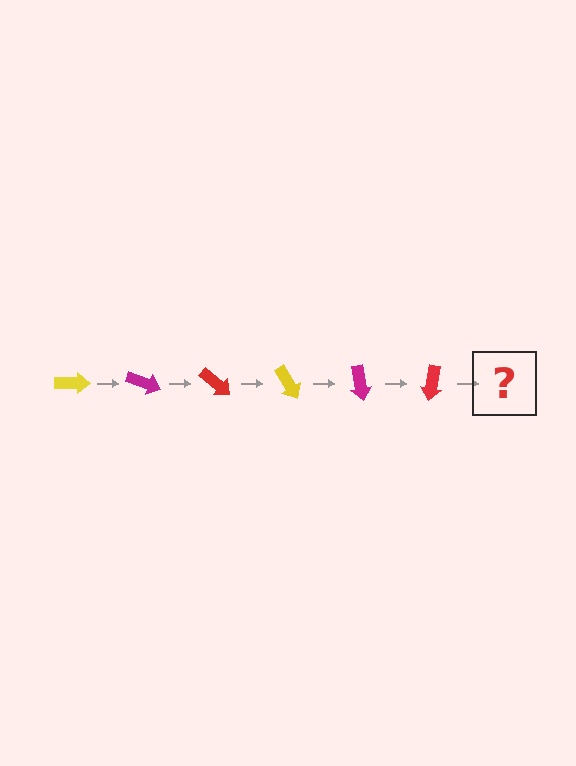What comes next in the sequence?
The next element should be a yellow arrow, rotated 120 degrees from the start.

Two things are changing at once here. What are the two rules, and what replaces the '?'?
The two rules are that it rotates 20 degrees each step and the color cycles through yellow, magenta, and red. The '?' should be a yellow arrow, rotated 120 degrees from the start.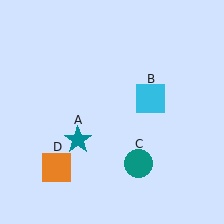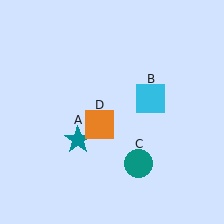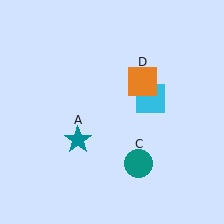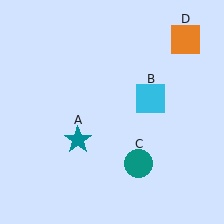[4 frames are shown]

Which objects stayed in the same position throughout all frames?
Teal star (object A) and cyan square (object B) and teal circle (object C) remained stationary.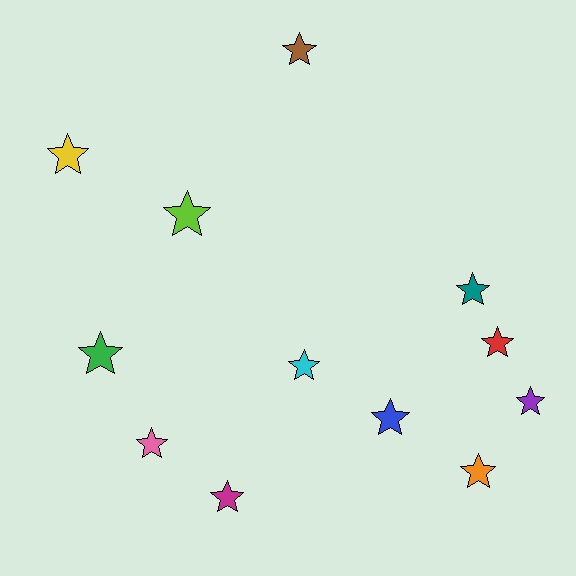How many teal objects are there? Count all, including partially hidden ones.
There is 1 teal object.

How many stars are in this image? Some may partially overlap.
There are 12 stars.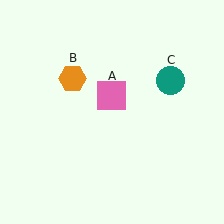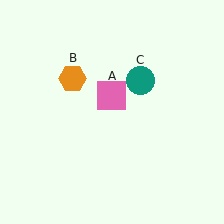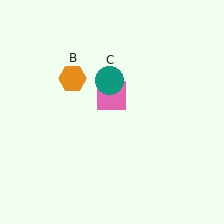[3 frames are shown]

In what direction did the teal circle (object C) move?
The teal circle (object C) moved left.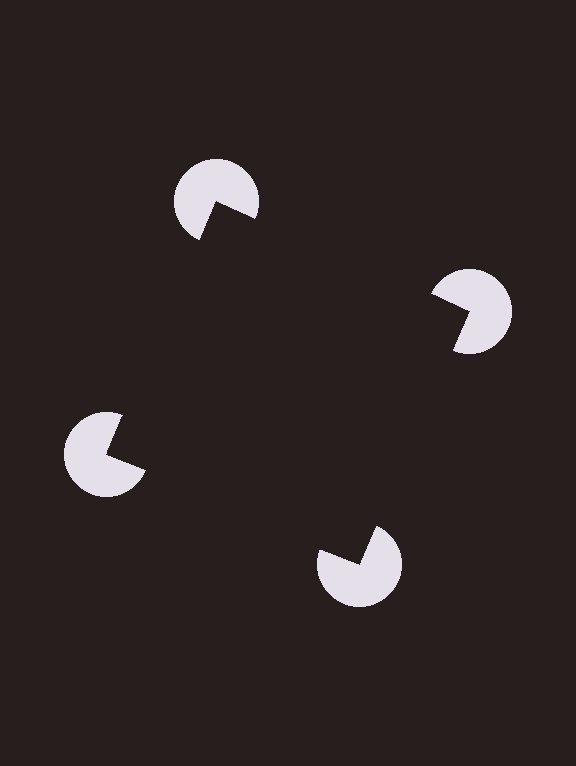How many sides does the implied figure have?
4 sides.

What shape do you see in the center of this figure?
An illusory square — its edges are inferred from the aligned wedge cuts in the pac-man discs, not physically drawn.